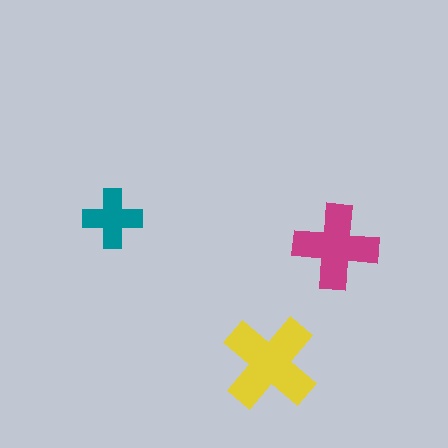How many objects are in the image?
There are 3 objects in the image.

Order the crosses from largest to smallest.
the yellow one, the magenta one, the teal one.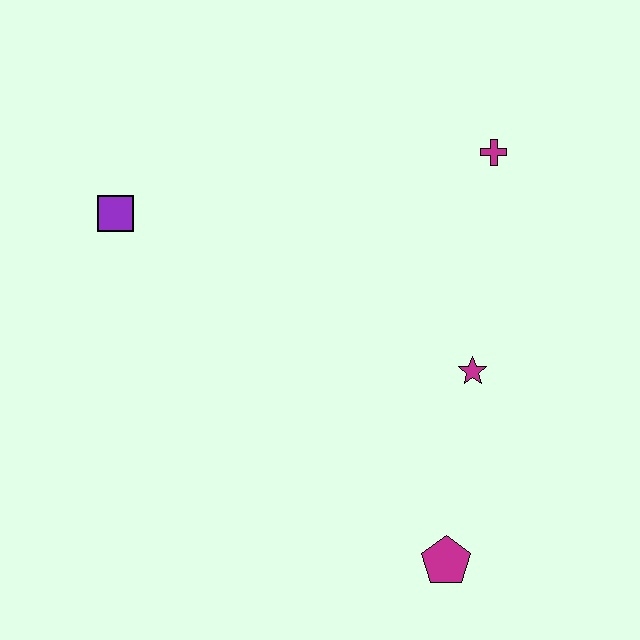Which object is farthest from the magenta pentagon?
The purple square is farthest from the magenta pentagon.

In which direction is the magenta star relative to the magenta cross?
The magenta star is below the magenta cross.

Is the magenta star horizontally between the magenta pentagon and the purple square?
No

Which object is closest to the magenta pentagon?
The magenta star is closest to the magenta pentagon.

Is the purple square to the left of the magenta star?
Yes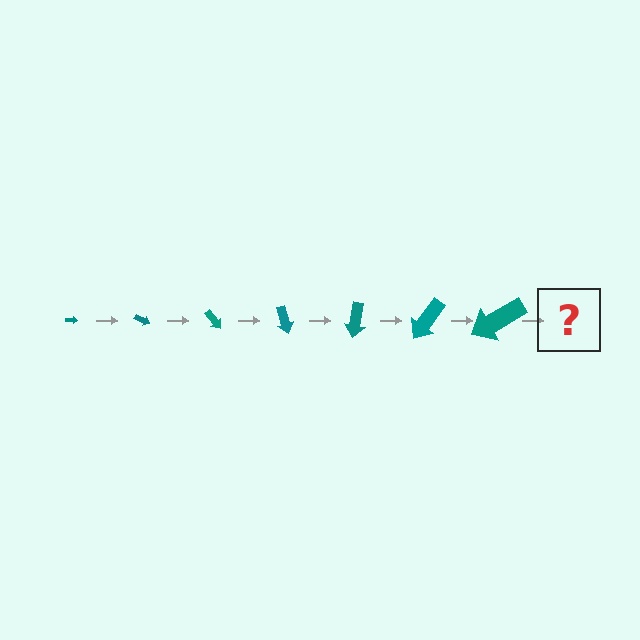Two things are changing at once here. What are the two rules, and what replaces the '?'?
The two rules are that the arrow grows larger each step and it rotates 25 degrees each step. The '?' should be an arrow, larger than the previous one and rotated 175 degrees from the start.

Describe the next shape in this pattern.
It should be an arrow, larger than the previous one and rotated 175 degrees from the start.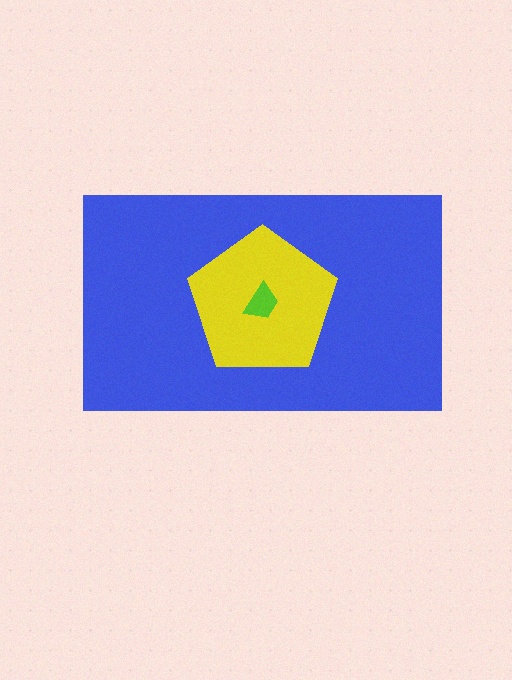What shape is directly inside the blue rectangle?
The yellow pentagon.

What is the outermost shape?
The blue rectangle.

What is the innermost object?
The lime trapezoid.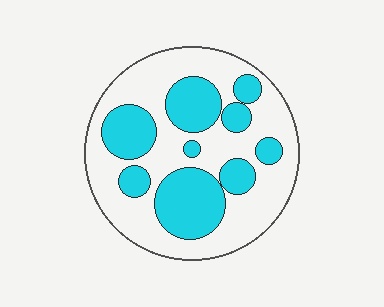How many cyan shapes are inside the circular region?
9.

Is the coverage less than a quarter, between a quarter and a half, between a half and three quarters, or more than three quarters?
Between a quarter and a half.